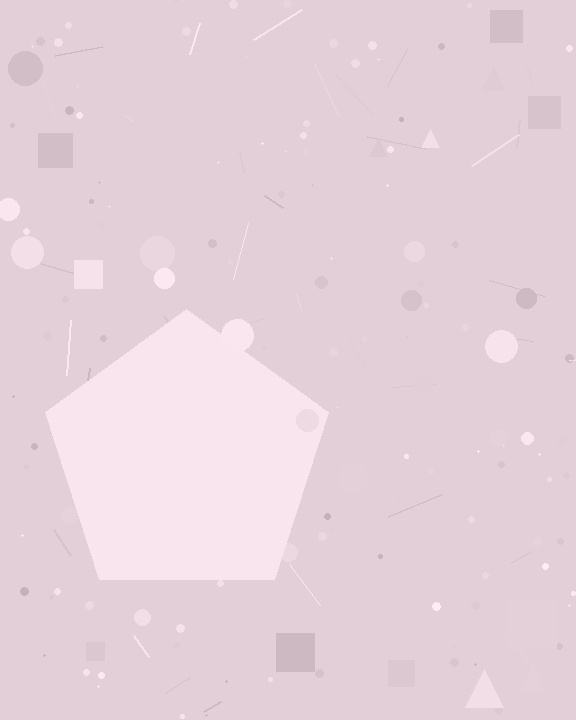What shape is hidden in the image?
A pentagon is hidden in the image.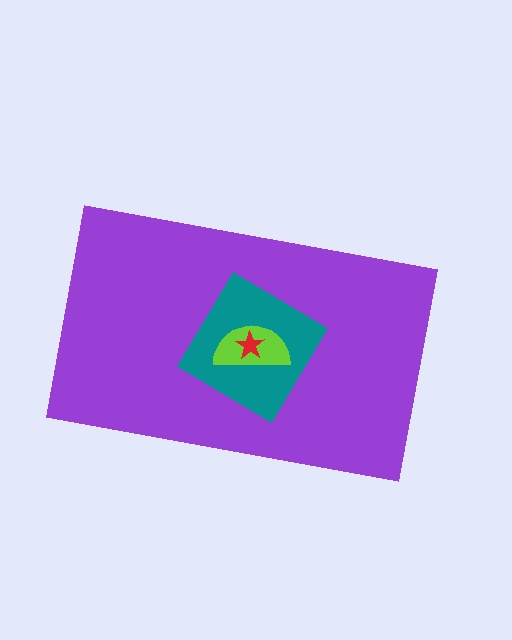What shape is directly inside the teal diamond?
The lime semicircle.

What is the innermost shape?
The red star.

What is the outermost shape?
The purple rectangle.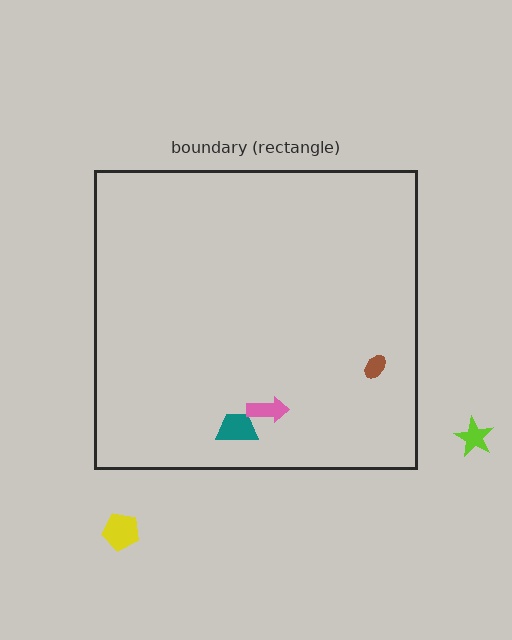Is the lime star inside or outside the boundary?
Outside.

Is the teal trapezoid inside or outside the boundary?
Inside.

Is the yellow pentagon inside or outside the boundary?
Outside.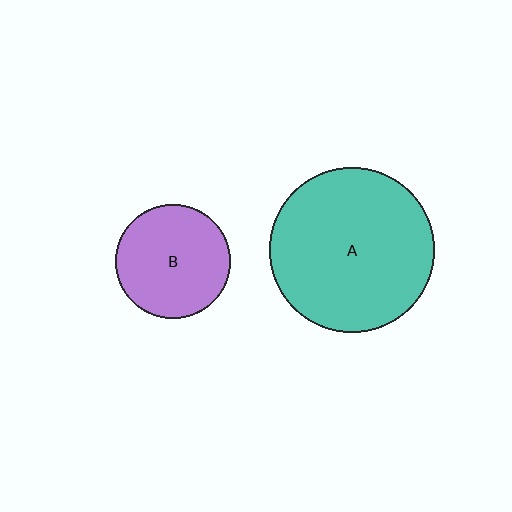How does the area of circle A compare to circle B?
Approximately 2.1 times.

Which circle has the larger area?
Circle A (teal).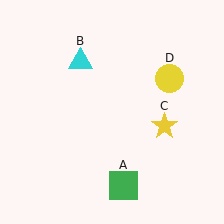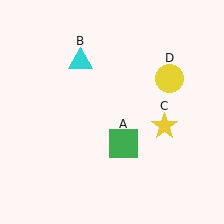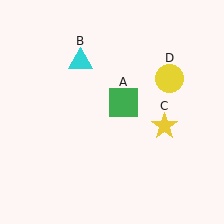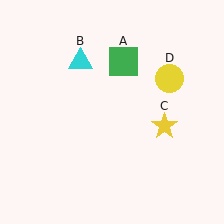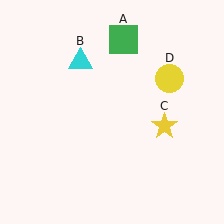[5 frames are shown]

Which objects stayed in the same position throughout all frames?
Cyan triangle (object B) and yellow star (object C) and yellow circle (object D) remained stationary.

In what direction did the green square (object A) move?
The green square (object A) moved up.